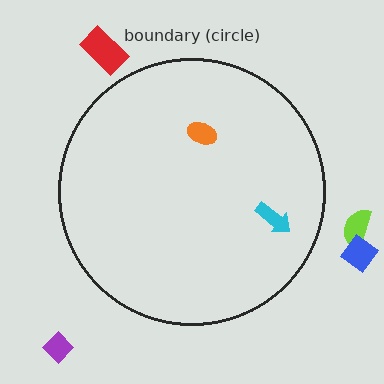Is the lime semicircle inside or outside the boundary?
Outside.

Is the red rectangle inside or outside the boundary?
Outside.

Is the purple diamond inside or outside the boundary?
Outside.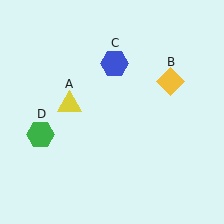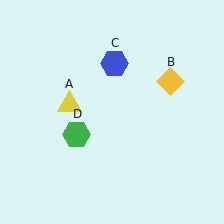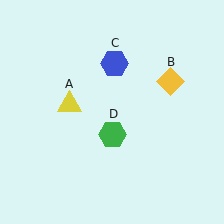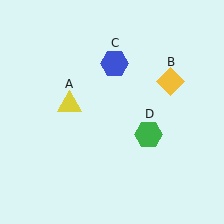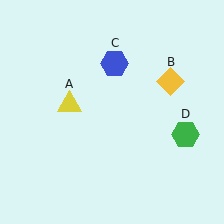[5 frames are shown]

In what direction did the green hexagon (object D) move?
The green hexagon (object D) moved right.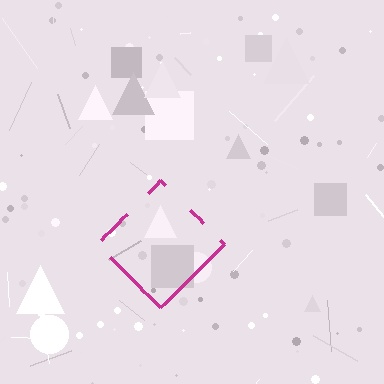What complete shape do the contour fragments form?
The contour fragments form a diamond.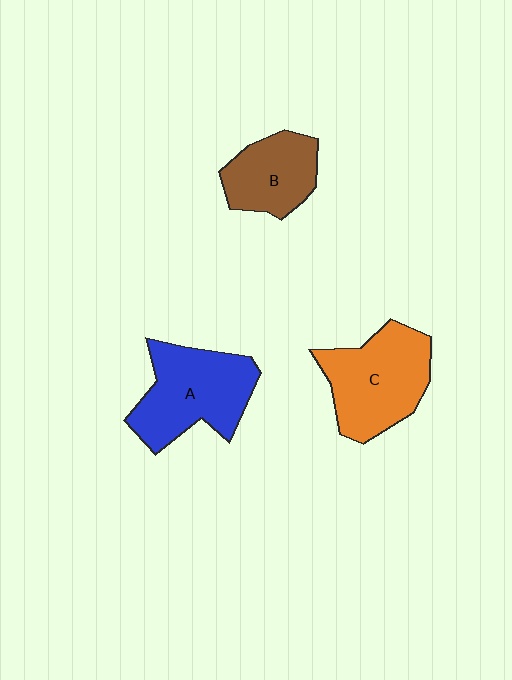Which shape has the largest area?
Shape A (blue).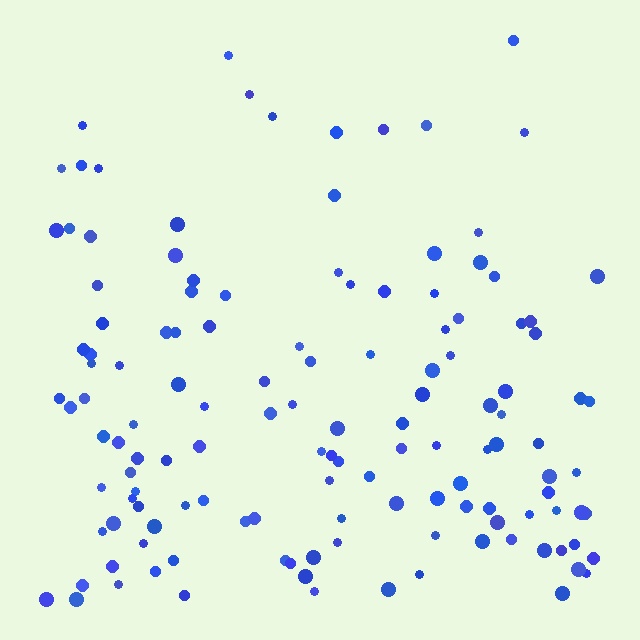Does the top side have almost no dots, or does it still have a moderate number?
Still a moderate number, just noticeably fewer than the bottom.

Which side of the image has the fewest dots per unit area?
The top.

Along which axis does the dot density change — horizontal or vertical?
Vertical.